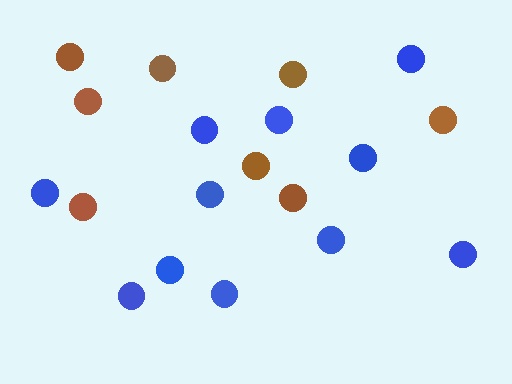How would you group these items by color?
There are 2 groups: one group of brown circles (8) and one group of blue circles (11).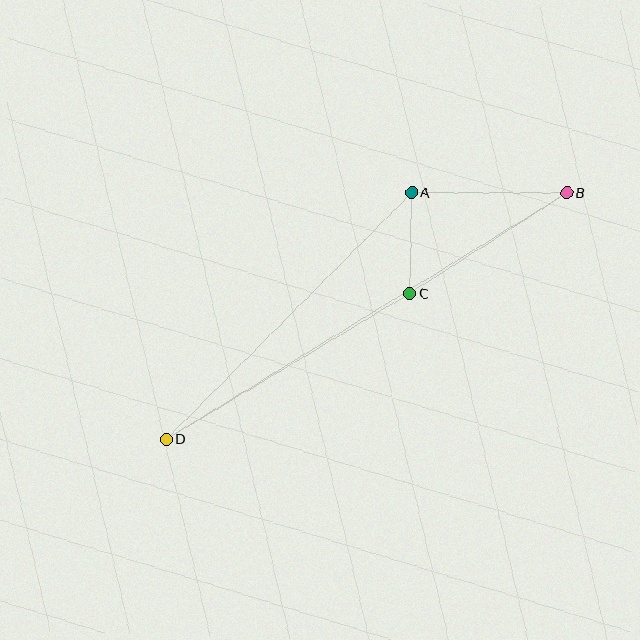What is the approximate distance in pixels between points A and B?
The distance between A and B is approximately 155 pixels.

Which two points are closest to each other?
Points A and C are closest to each other.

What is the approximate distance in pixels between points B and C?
The distance between B and C is approximately 187 pixels.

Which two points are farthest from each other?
Points B and D are farthest from each other.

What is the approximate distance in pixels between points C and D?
The distance between C and D is approximately 284 pixels.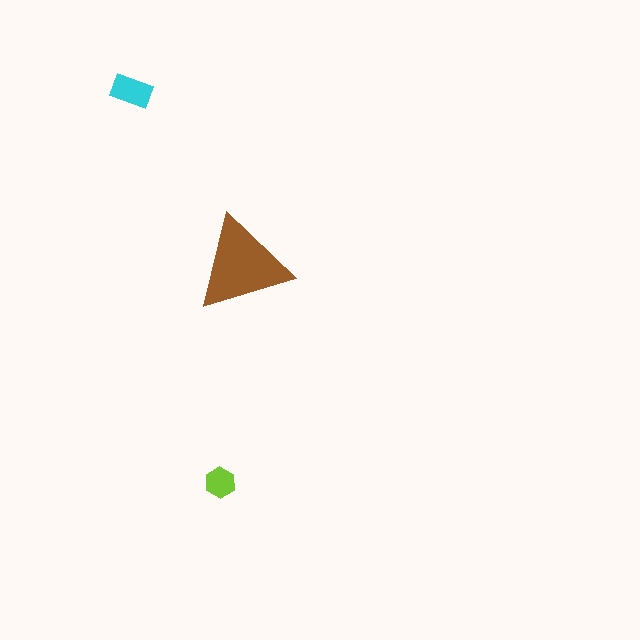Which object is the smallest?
The lime hexagon.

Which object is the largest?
The brown triangle.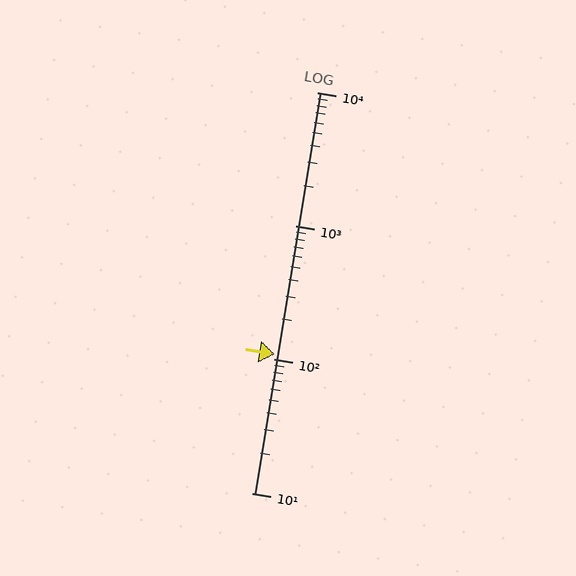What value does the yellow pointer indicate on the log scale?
The pointer indicates approximately 110.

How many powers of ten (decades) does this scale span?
The scale spans 3 decades, from 10 to 10000.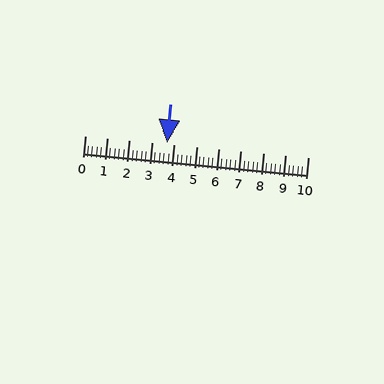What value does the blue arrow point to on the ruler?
The blue arrow points to approximately 3.7.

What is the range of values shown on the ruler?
The ruler shows values from 0 to 10.